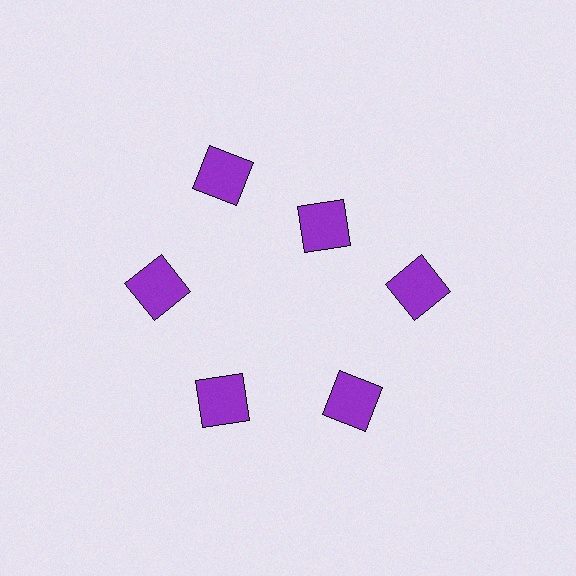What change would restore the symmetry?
The symmetry would be restored by moving it outward, back onto the ring so that all 6 squares sit at equal angles and equal distance from the center.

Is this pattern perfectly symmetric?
No. The 6 purple squares are arranged in a ring, but one element near the 1 o'clock position is pulled inward toward the center, breaking the 6-fold rotational symmetry.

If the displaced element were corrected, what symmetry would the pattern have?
It would have 6-fold rotational symmetry — the pattern would map onto itself every 60 degrees.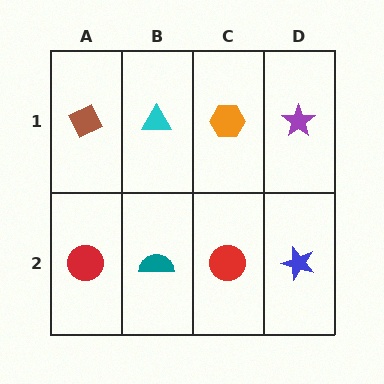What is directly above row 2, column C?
An orange hexagon.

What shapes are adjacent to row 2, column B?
A cyan triangle (row 1, column B), a red circle (row 2, column A), a red circle (row 2, column C).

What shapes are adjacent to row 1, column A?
A red circle (row 2, column A), a cyan triangle (row 1, column B).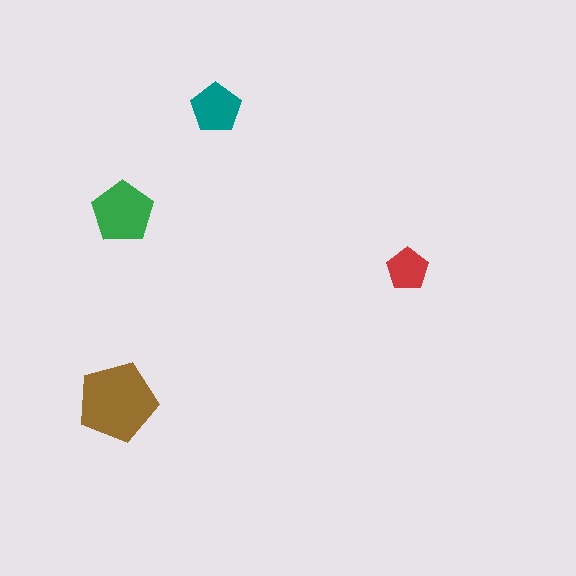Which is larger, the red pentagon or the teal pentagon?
The teal one.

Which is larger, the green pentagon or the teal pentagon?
The green one.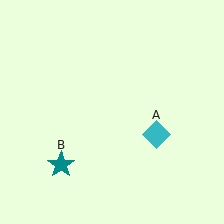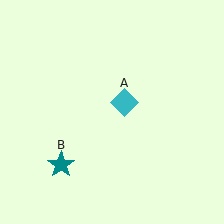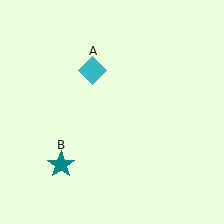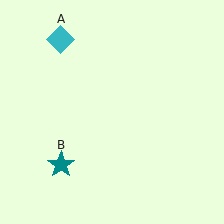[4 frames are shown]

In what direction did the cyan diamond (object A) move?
The cyan diamond (object A) moved up and to the left.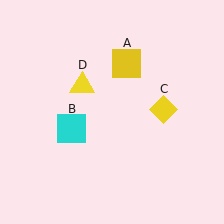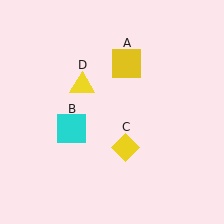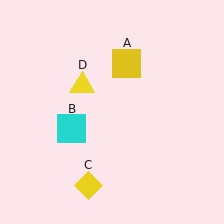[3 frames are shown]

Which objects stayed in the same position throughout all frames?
Yellow square (object A) and cyan square (object B) and yellow triangle (object D) remained stationary.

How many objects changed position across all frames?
1 object changed position: yellow diamond (object C).